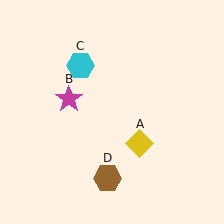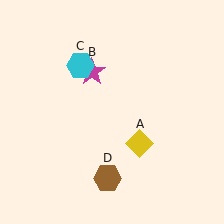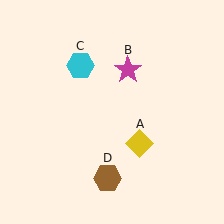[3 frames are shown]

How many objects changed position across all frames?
1 object changed position: magenta star (object B).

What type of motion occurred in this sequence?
The magenta star (object B) rotated clockwise around the center of the scene.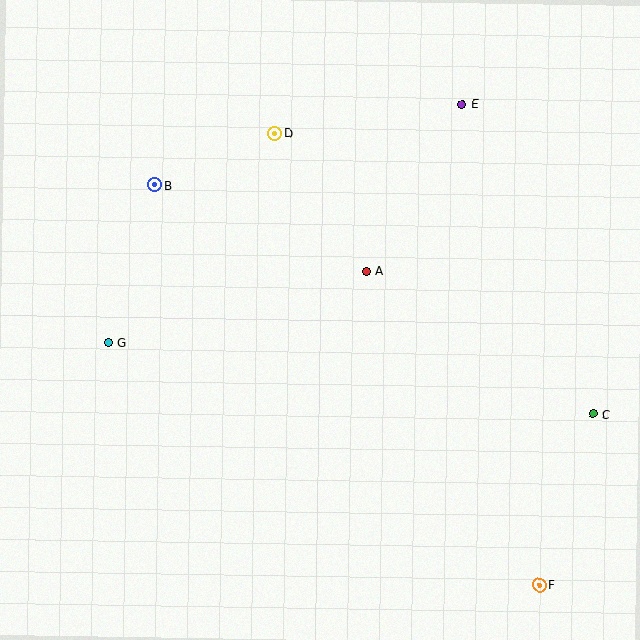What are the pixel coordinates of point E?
Point E is at (462, 104).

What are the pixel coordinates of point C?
Point C is at (593, 414).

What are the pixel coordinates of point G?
Point G is at (108, 342).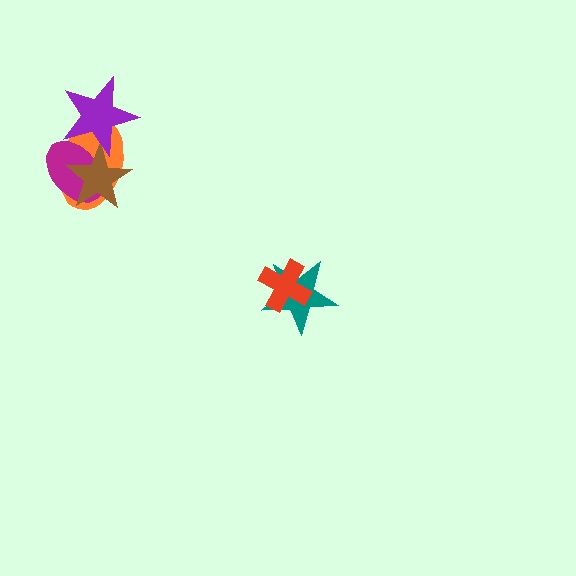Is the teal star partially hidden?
Yes, it is partially covered by another shape.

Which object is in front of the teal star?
The red cross is in front of the teal star.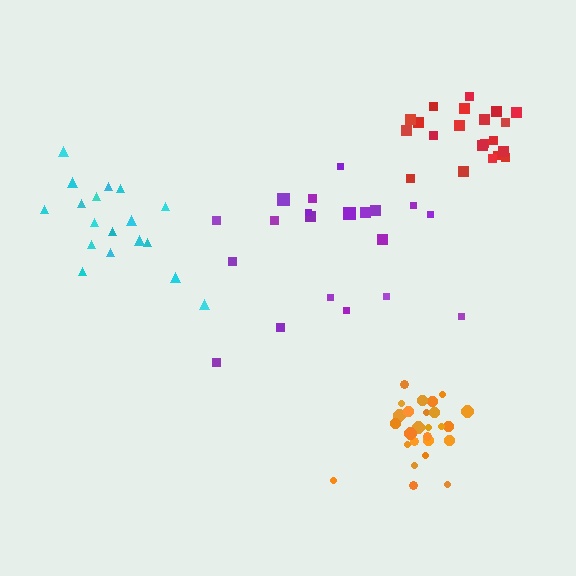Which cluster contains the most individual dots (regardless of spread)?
Orange (26).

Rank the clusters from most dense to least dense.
orange, red, cyan, purple.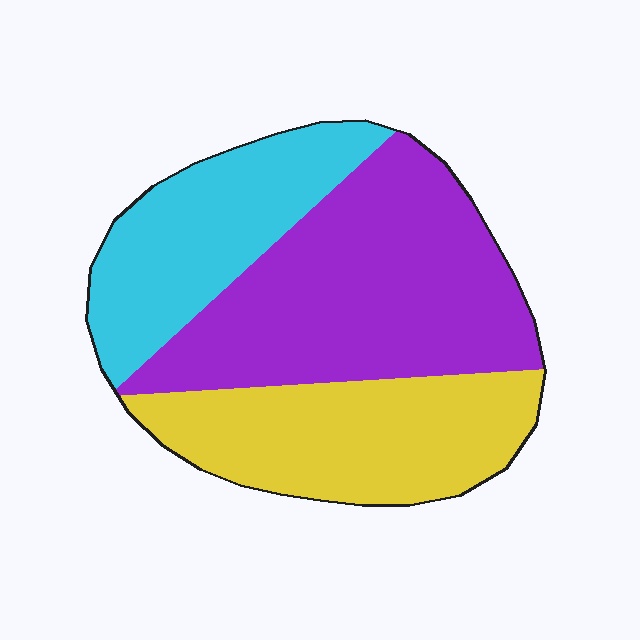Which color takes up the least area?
Cyan, at roughly 25%.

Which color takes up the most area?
Purple, at roughly 45%.